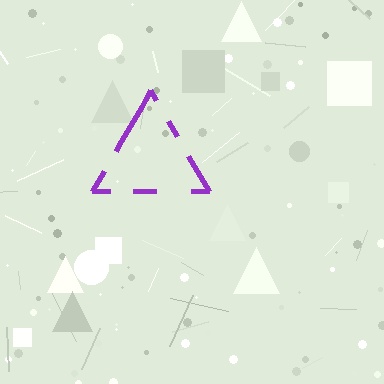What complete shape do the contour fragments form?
The contour fragments form a triangle.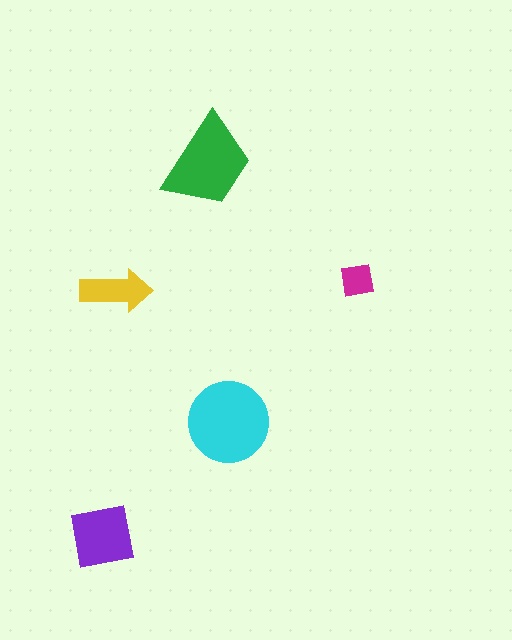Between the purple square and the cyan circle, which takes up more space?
The cyan circle.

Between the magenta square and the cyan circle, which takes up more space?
The cyan circle.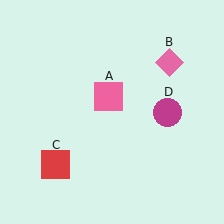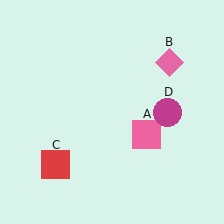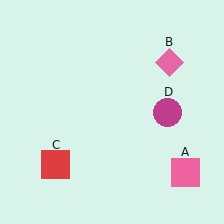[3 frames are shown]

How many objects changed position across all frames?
1 object changed position: pink square (object A).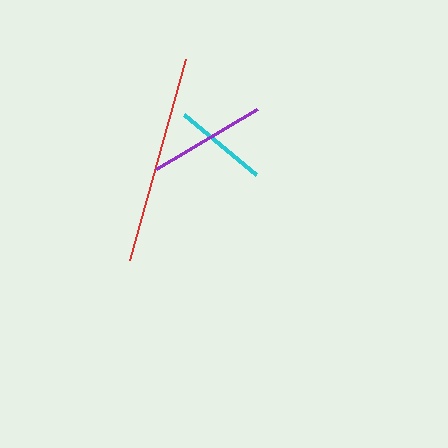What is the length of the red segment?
The red segment is approximately 208 pixels long.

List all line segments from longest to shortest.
From longest to shortest: red, purple, cyan.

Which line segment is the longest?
The red line is the longest at approximately 208 pixels.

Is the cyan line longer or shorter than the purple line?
The purple line is longer than the cyan line.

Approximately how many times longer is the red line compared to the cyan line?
The red line is approximately 2.2 times the length of the cyan line.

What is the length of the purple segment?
The purple segment is approximately 118 pixels long.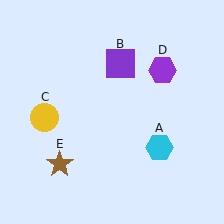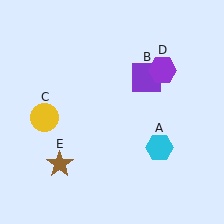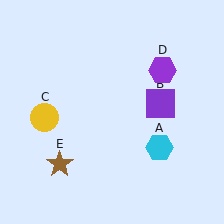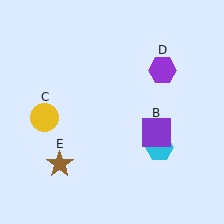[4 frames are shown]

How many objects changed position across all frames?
1 object changed position: purple square (object B).